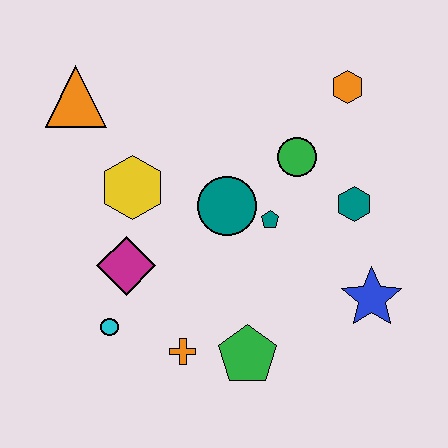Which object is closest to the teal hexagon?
The green circle is closest to the teal hexagon.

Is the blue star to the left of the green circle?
No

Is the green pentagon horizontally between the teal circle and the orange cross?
No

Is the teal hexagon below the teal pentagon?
No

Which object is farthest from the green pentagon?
The orange triangle is farthest from the green pentagon.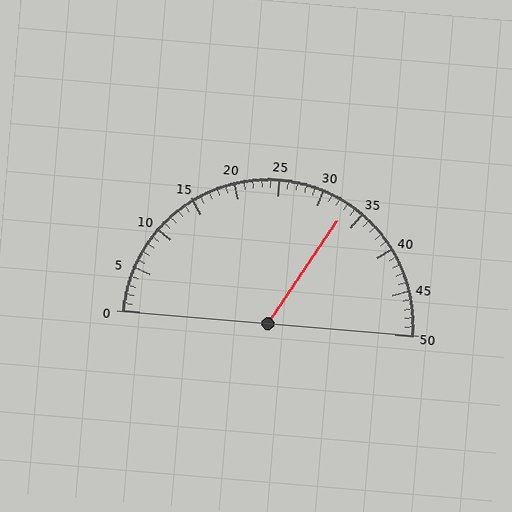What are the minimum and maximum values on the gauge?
The gauge ranges from 0 to 50.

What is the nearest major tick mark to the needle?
The nearest major tick mark is 35.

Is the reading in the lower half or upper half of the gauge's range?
The reading is in the upper half of the range (0 to 50).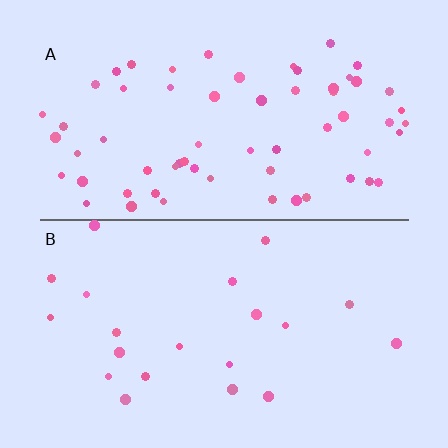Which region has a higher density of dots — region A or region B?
A (the top).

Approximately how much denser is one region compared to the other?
Approximately 3.0× — region A over region B.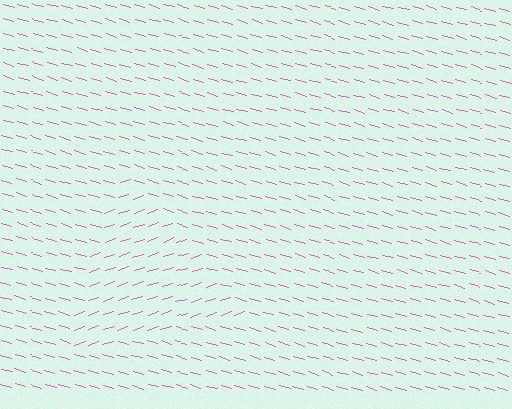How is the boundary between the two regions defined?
The boundary is defined purely by a change in line orientation (approximately 35 degrees difference). All lines are the same color and thickness.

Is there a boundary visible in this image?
Yes, there is a texture boundary formed by a change in line orientation.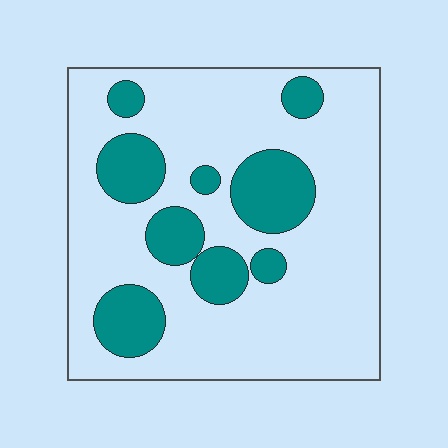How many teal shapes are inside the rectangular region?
9.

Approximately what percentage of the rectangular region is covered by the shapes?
Approximately 25%.